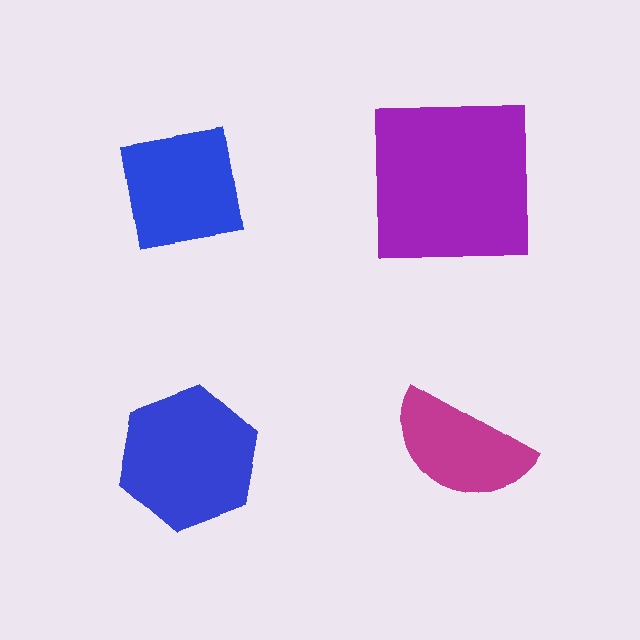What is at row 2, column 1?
A blue hexagon.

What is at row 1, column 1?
A blue square.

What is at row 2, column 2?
A magenta semicircle.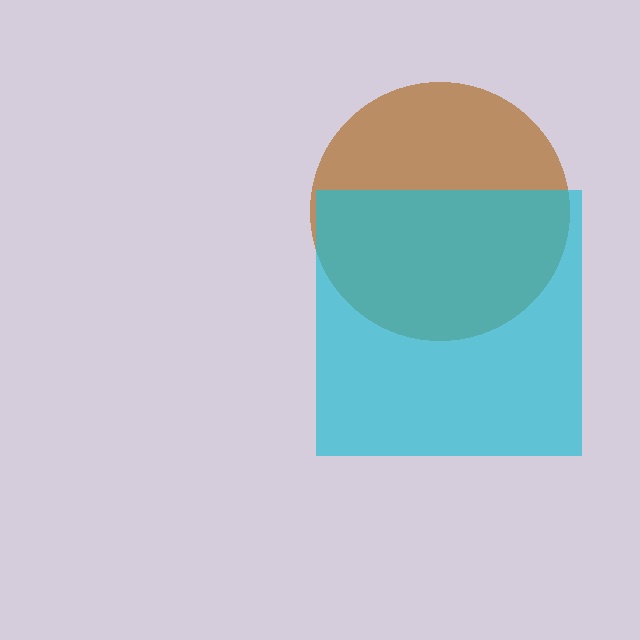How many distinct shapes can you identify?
There are 2 distinct shapes: a brown circle, a cyan square.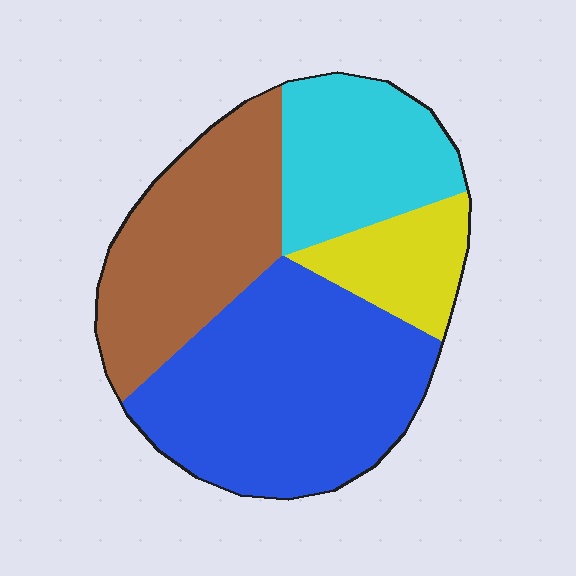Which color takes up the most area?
Blue, at roughly 40%.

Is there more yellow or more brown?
Brown.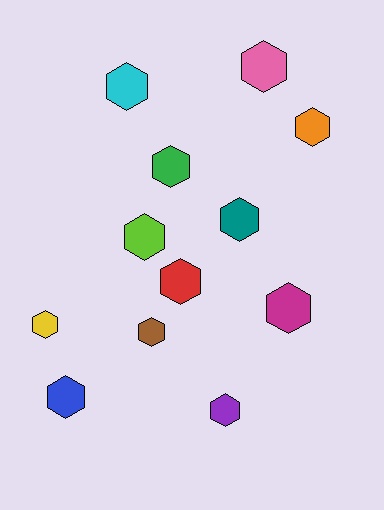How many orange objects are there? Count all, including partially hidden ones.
There is 1 orange object.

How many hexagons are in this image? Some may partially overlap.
There are 12 hexagons.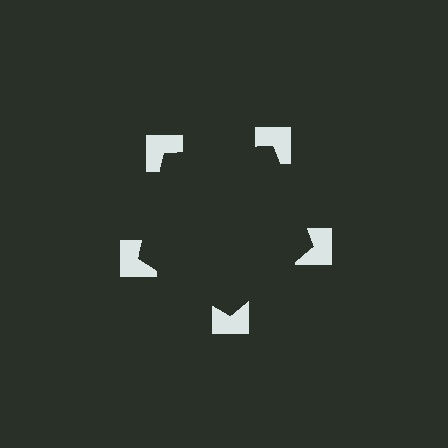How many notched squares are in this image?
There are 5 — one at each vertex of the illusory pentagon.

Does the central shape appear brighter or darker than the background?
It typically appears slightly darker than the background, even though no actual brightness change is drawn.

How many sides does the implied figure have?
5 sides.